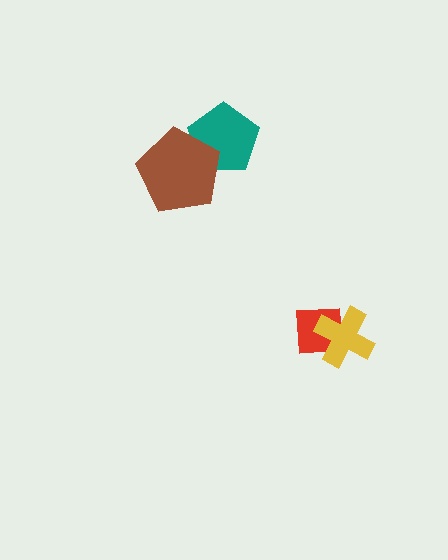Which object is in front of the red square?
The yellow cross is in front of the red square.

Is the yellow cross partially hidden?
No, no other shape covers it.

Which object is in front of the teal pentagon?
The brown pentagon is in front of the teal pentagon.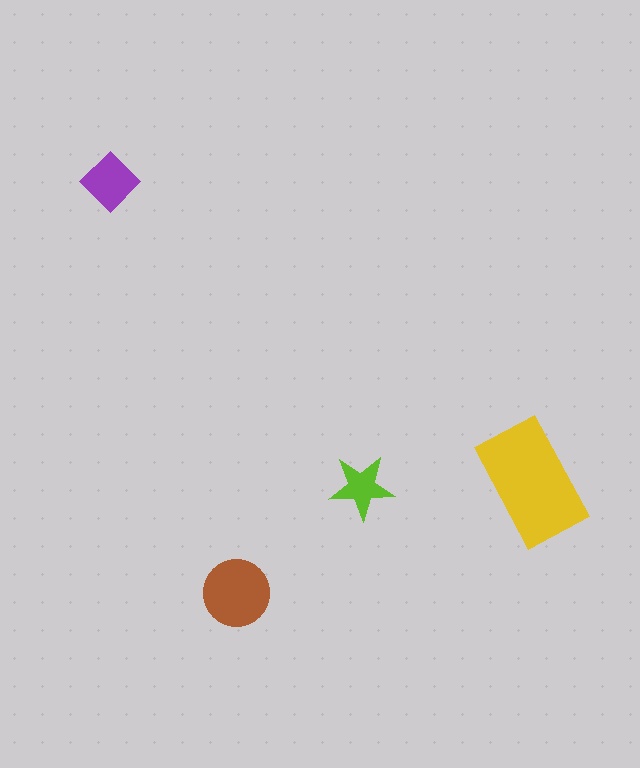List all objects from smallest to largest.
The lime star, the purple diamond, the brown circle, the yellow rectangle.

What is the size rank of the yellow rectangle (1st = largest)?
1st.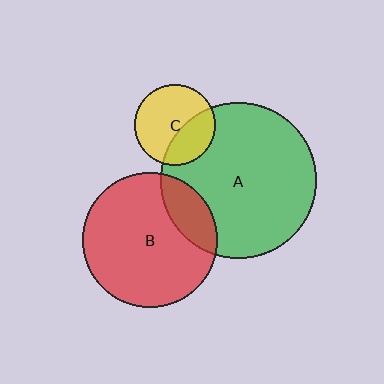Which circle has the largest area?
Circle A (green).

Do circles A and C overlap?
Yes.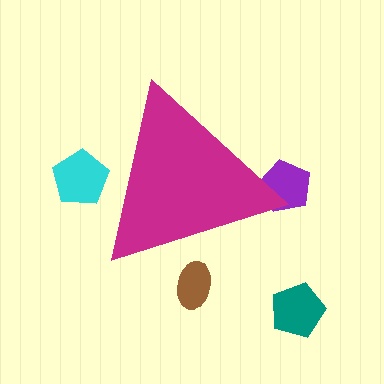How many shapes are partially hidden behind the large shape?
3 shapes are partially hidden.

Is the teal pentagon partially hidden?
No, the teal pentagon is fully visible.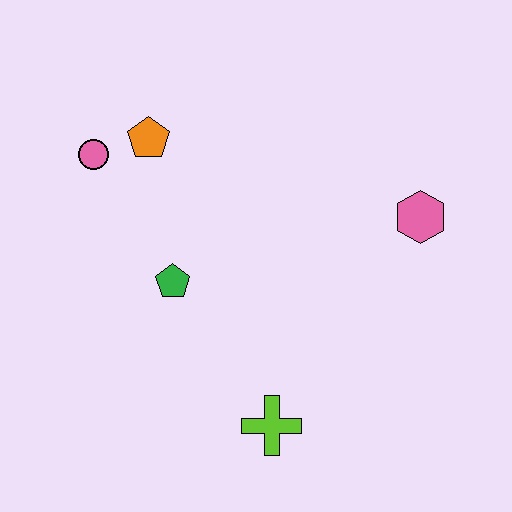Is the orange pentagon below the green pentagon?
No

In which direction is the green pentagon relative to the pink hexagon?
The green pentagon is to the left of the pink hexagon.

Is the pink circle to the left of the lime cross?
Yes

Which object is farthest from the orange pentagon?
The lime cross is farthest from the orange pentagon.